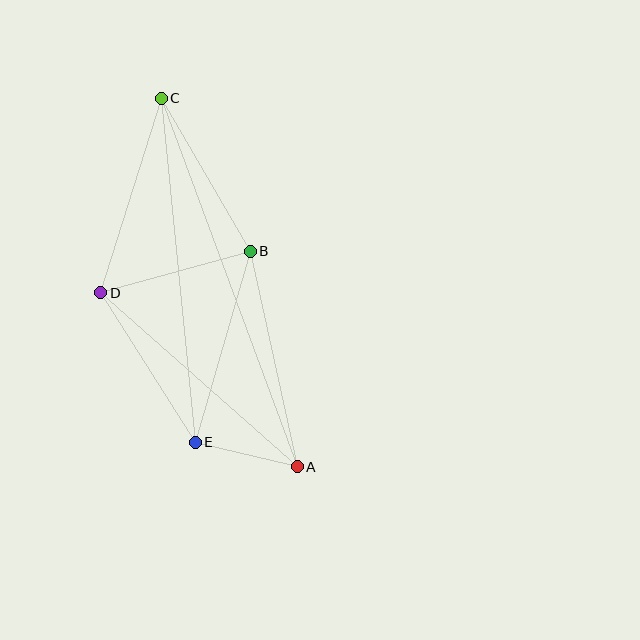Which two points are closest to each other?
Points A and E are closest to each other.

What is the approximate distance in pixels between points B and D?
The distance between B and D is approximately 155 pixels.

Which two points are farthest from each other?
Points A and C are farthest from each other.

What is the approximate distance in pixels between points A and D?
The distance between A and D is approximately 262 pixels.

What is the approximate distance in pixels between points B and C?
The distance between B and C is approximately 177 pixels.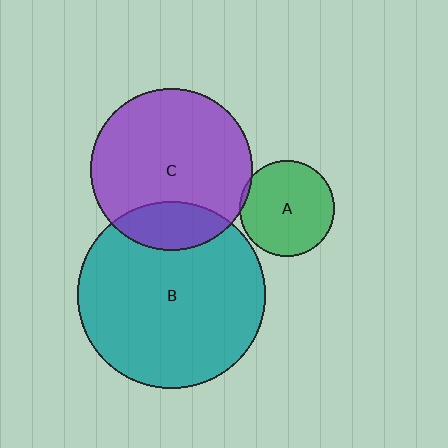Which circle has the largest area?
Circle B (teal).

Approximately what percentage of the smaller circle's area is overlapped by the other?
Approximately 5%.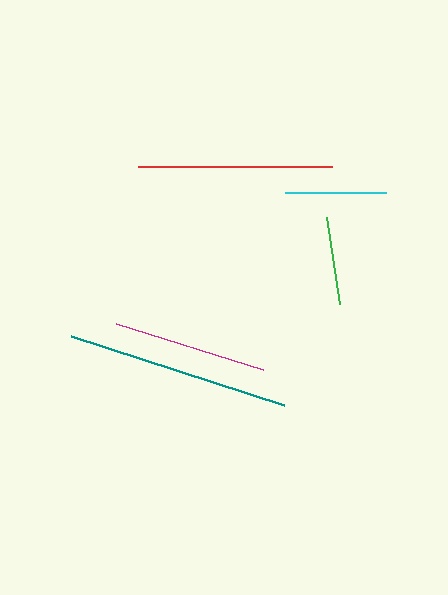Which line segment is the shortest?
The green line is the shortest at approximately 88 pixels.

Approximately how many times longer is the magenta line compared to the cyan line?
The magenta line is approximately 1.5 times the length of the cyan line.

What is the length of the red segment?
The red segment is approximately 194 pixels long.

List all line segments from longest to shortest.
From longest to shortest: teal, red, magenta, cyan, green.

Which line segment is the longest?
The teal line is the longest at approximately 224 pixels.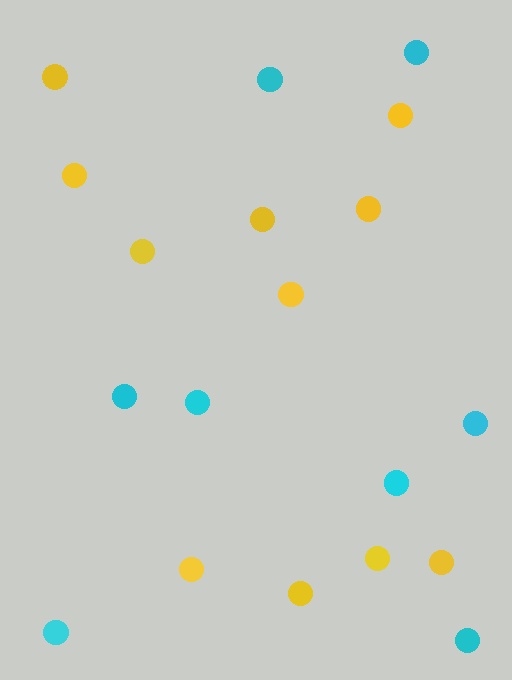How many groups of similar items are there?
There are 2 groups: one group of yellow circles (11) and one group of cyan circles (8).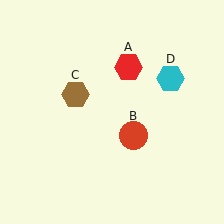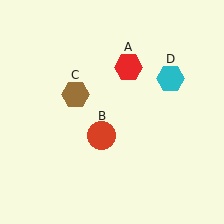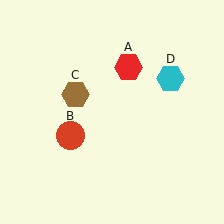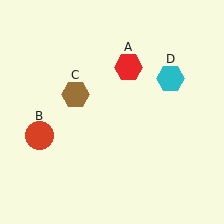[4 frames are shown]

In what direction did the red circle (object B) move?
The red circle (object B) moved left.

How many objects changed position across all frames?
1 object changed position: red circle (object B).